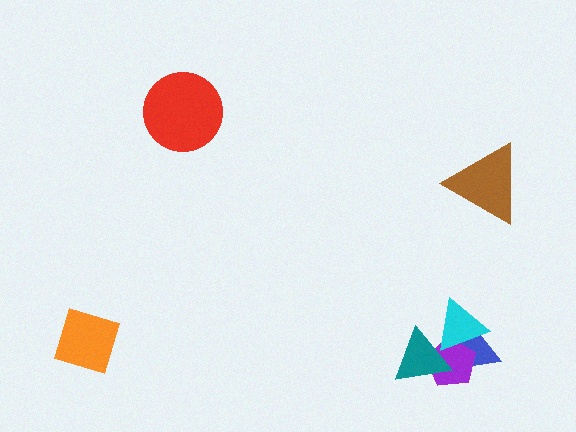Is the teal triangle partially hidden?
Yes, it is partially covered by another shape.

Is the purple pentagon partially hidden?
Yes, it is partially covered by another shape.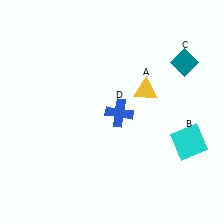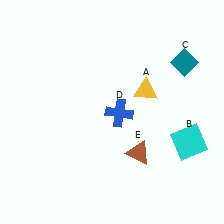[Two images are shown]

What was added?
A brown triangle (E) was added in Image 2.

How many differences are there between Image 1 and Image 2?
There is 1 difference between the two images.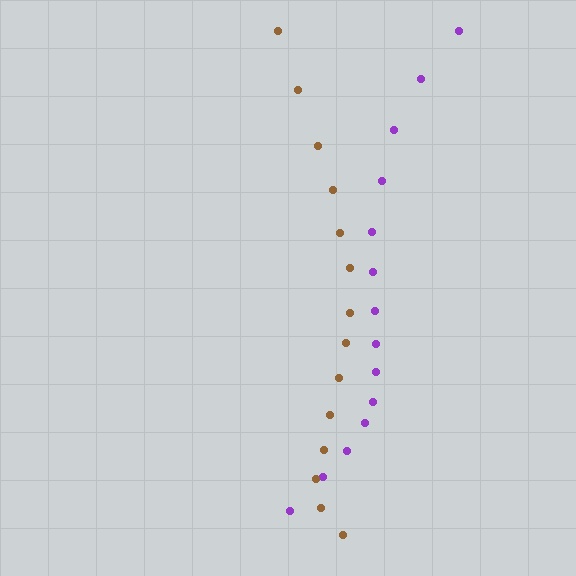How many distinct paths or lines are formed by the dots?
There are 2 distinct paths.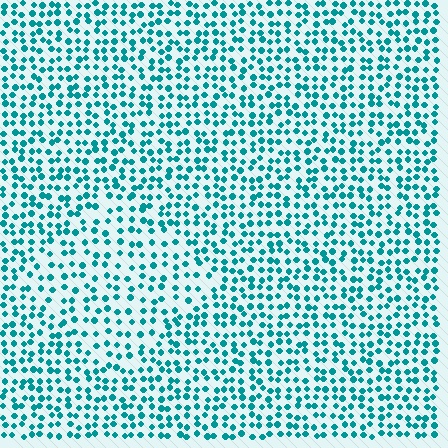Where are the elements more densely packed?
The elements are more densely packed outside the diamond boundary.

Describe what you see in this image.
The image contains small teal elements arranged at two different densities. A diamond-shaped region is visible where the elements are less densely packed than the surrounding area.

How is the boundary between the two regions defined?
The boundary is defined by a change in element density (approximately 1.5x ratio). All elements are the same color, size, and shape.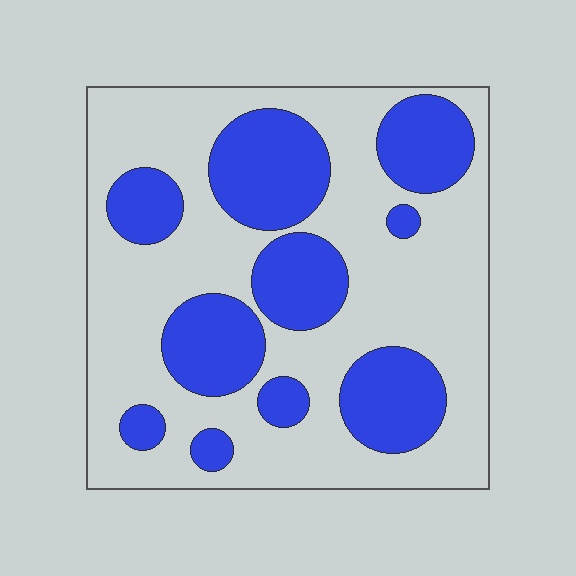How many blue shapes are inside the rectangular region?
10.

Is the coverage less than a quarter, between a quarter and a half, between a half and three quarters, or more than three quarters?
Between a quarter and a half.